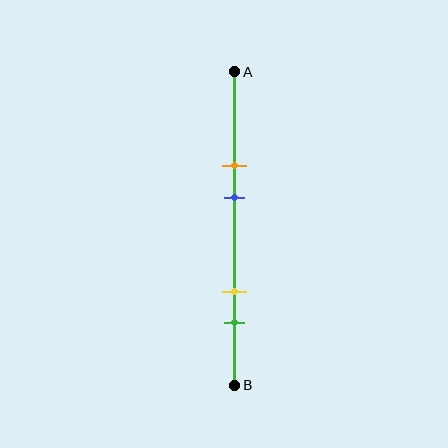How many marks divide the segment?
There are 4 marks dividing the segment.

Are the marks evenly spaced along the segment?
No, the marks are not evenly spaced.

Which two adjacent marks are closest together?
The orange and blue marks are the closest adjacent pair.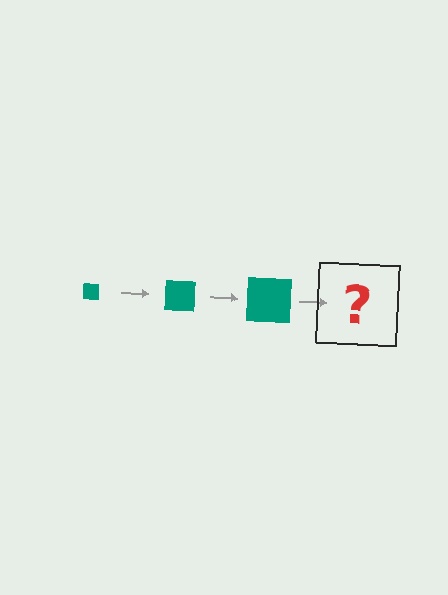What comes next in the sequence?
The next element should be a teal square, larger than the previous one.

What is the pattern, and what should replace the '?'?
The pattern is that the square gets progressively larger each step. The '?' should be a teal square, larger than the previous one.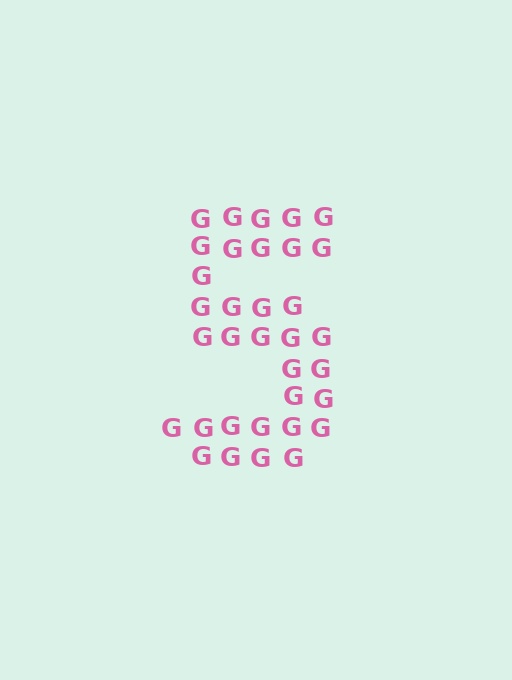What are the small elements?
The small elements are letter G's.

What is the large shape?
The large shape is the digit 5.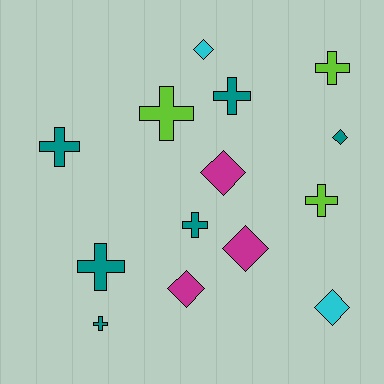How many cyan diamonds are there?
There are 2 cyan diamonds.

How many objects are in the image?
There are 14 objects.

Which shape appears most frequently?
Cross, with 8 objects.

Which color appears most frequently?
Teal, with 6 objects.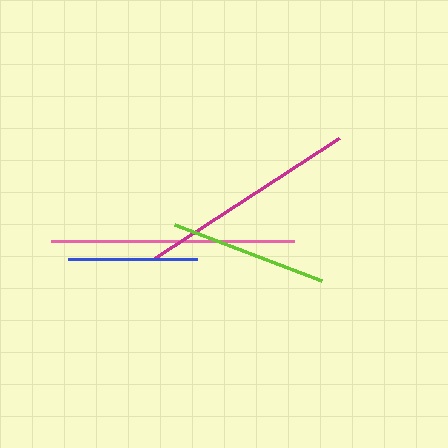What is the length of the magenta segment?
The magenta segment is approximately 222 pixels long.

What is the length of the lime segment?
The lime segment is approximately 157 pixels long.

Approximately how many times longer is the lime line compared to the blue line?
The lime line is approximately 1.2 times the length of the blue line.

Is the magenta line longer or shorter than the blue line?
The magenta line is longer than the blue line.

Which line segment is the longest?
The pink line is the longest at approximately 243 pixels.